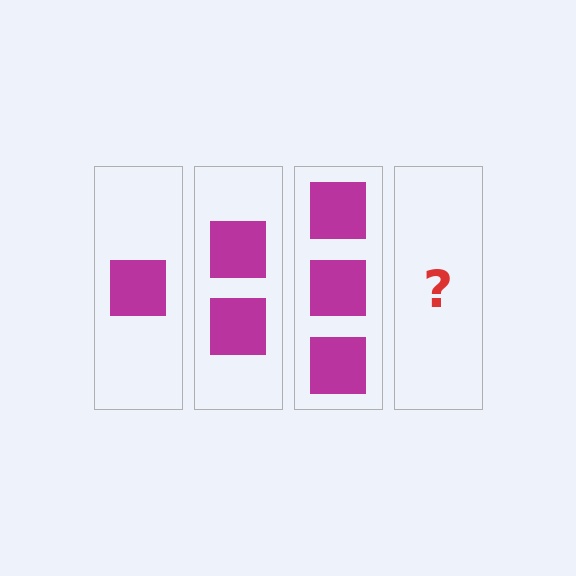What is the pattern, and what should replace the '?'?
The pattern is that each step adds one more square. The '?' should be 4 squares.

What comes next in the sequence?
The next element should be 4 squares.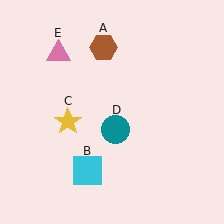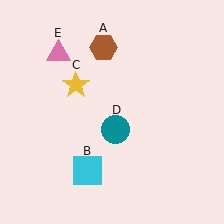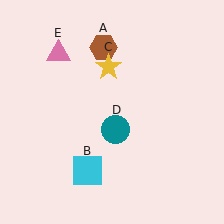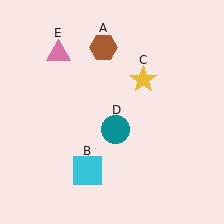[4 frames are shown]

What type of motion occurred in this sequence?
The yellow star (object C) rotated clockwise around the center of the scene.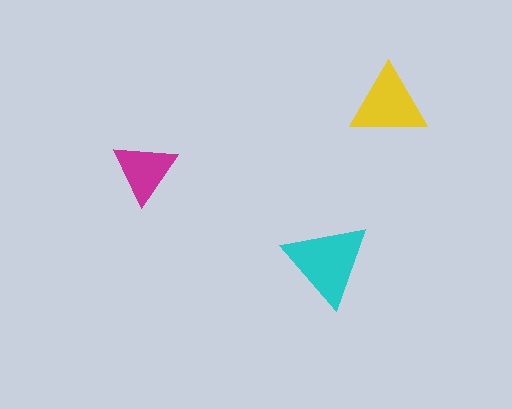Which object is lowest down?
The cyan triangle is bottommost.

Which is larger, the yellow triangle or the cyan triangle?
The cyan one.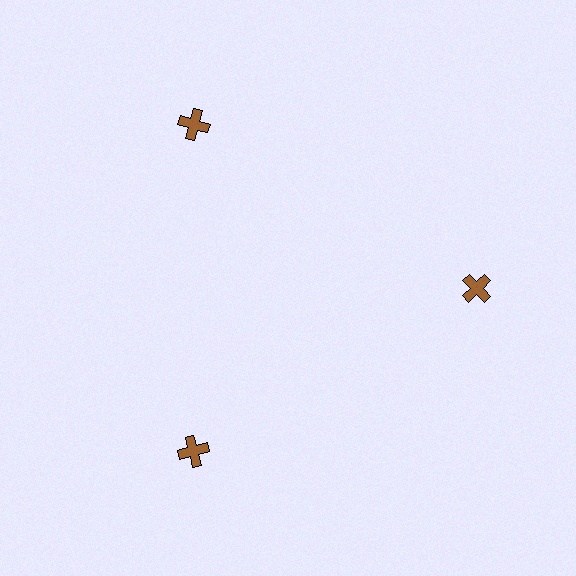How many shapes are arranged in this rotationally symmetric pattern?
There are 3 shapes, arranged in 3 groups of 1.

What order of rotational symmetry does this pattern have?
This pattern has 3-fold rotational symmetry.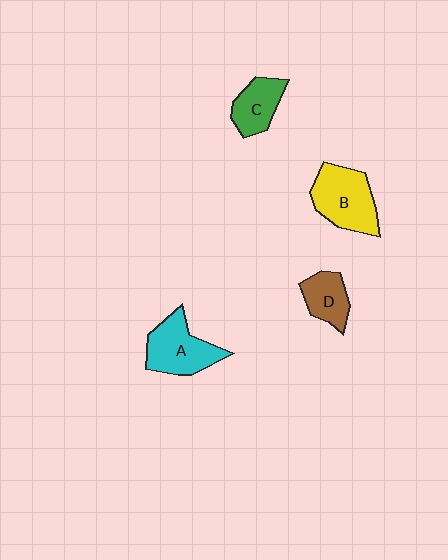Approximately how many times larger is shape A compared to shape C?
Approximately 1.4 times.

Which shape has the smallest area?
Shape D (brown).